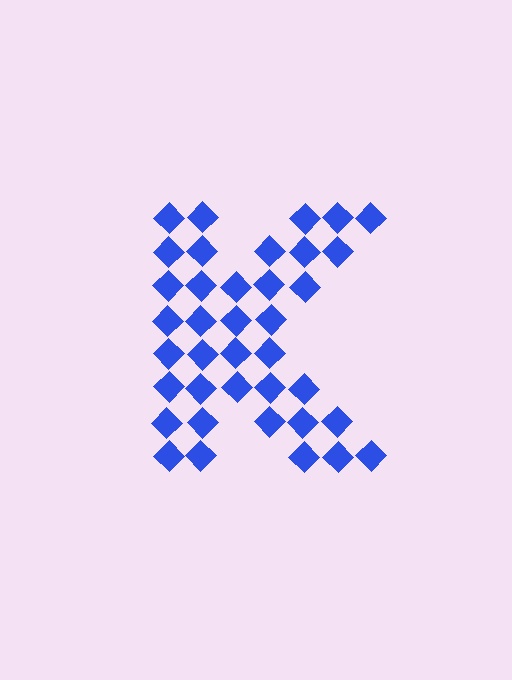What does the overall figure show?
The overall figure shows the letter K.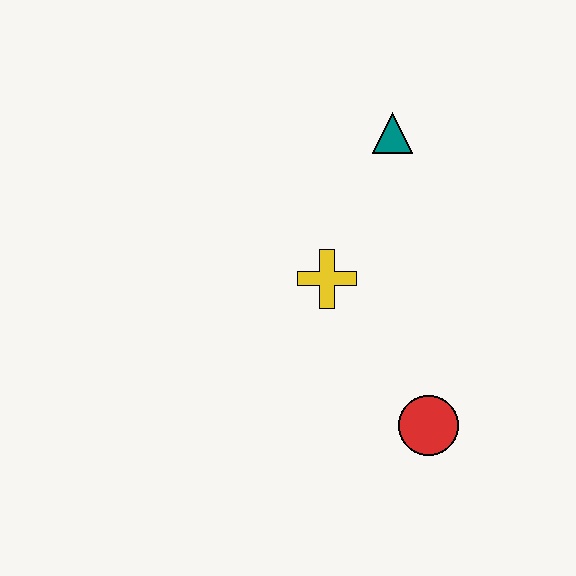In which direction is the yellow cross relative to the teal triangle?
The yellow cross is below the teal triangle.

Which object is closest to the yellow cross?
The teal triangle is closest to the yellow cross.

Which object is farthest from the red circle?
The teal triangle is farthest from the red circle.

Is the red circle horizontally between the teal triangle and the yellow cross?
No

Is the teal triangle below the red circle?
No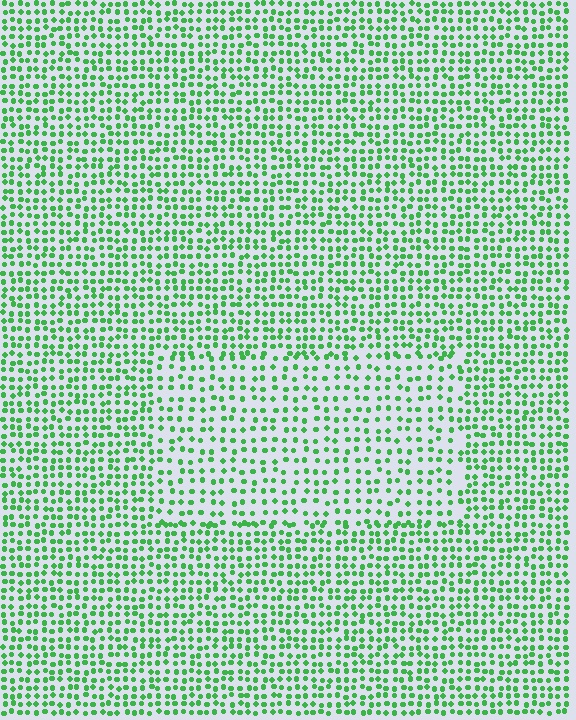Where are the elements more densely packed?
The elements are more densely packed outside the rectangle boundary.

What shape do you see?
I see a rectangle.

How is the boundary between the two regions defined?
The boundary is defined by a change in element density (approximately 1.6x ratio). All elements are the same color, size, and shape.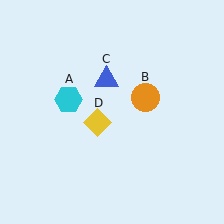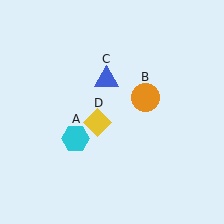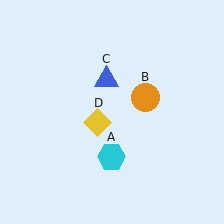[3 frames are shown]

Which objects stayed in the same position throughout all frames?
Orange circle (object B) and blue triangle (object C) and yellow diamond (object D) remained stationary.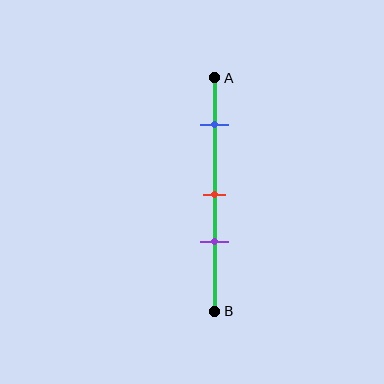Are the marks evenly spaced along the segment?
No, the marks are not evenly spaced.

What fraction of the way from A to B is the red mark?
The red mark is approximately 50% (0.5) of the way from A to B.